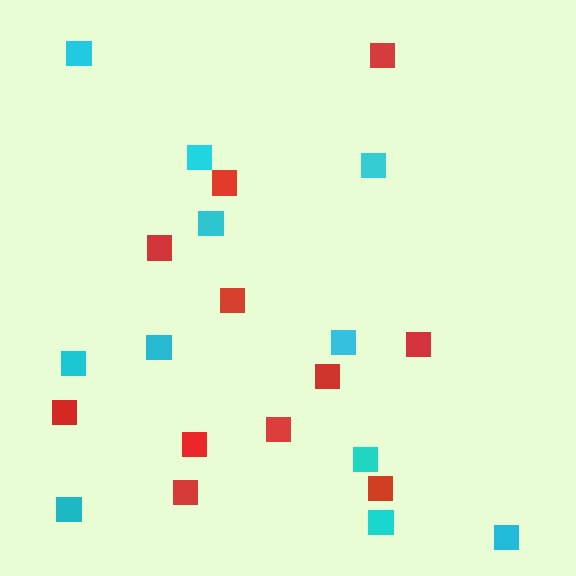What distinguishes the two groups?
There are 2 groups: one group of red squares (11) and one group of cyan squares (11).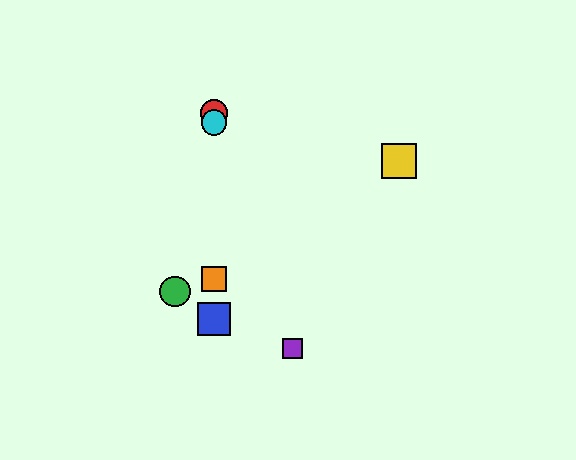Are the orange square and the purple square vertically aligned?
No, the orange square is at x≈214 and the purple square is at x≈292.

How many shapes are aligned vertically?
4 shapes (the red circle, the blue square, the orange square, the cyan circle) are aligned vertically.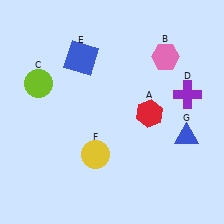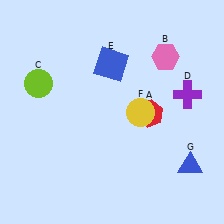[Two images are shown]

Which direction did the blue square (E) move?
The blue square (E) moved right.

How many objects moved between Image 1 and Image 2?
3 objects moved between the two images.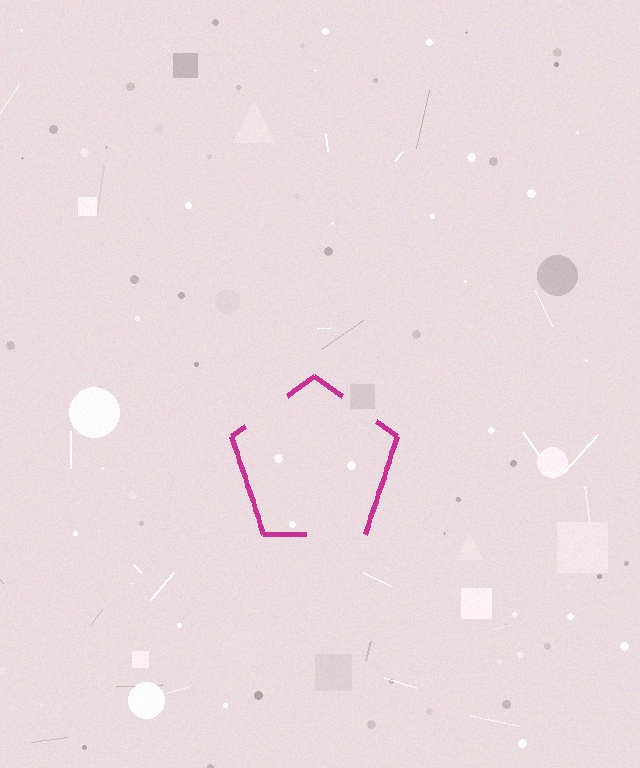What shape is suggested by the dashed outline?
The dashed outline suggests a pentagon.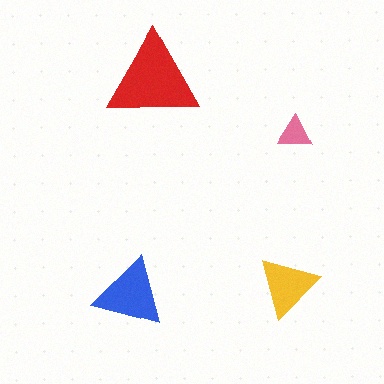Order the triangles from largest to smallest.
the red one, the blue one, the yellow one, the pink one.